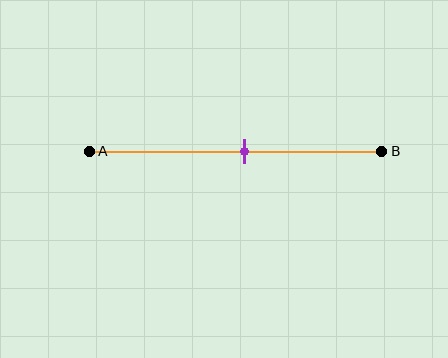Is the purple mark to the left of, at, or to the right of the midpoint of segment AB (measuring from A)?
The purple mark is approximately at the midpoint of segment AB.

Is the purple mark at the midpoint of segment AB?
Yes, the mark is approximately at the midpoint.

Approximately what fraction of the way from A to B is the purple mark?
The purple mark is approximately 55% of the way from A to B.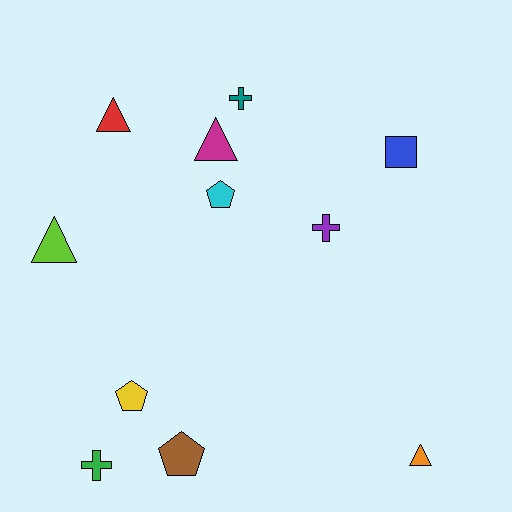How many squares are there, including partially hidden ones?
There is 1 square.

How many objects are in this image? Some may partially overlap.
There are 11 objects.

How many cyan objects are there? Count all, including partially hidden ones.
There is 1 cyan object.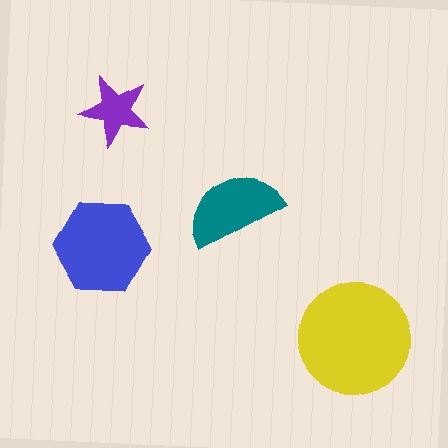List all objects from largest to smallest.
The yellow circle, the blue hexagon, the teal semicircle, the purple star.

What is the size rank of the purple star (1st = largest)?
4th.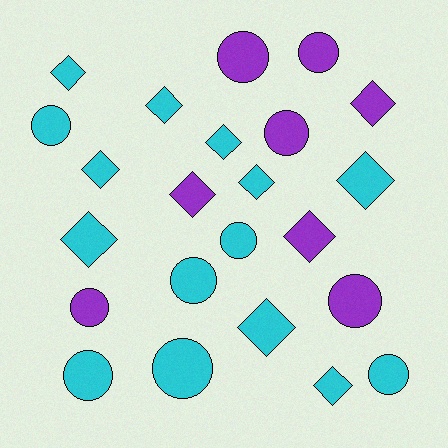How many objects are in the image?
There are 23 objects.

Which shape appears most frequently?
Diamond, with 12 objects.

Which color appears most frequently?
Cyan, with 15 objects.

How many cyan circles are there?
There are 6 cyan circles.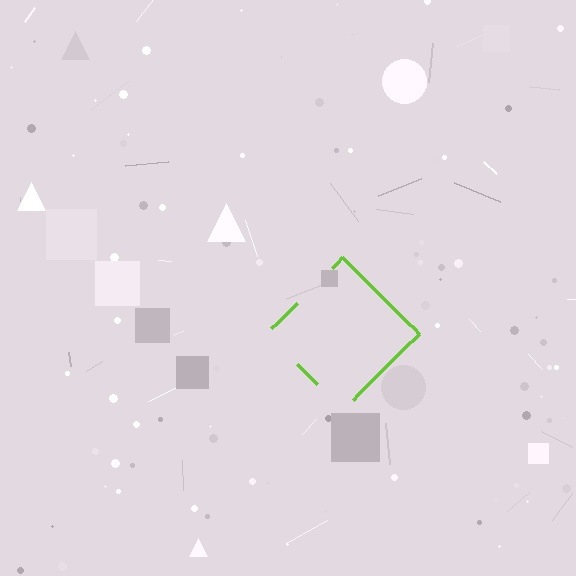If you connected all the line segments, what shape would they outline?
They would outline a diamond.